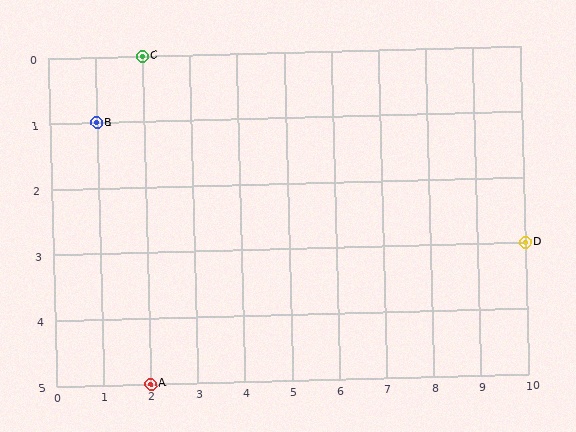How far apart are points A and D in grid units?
Points A and D are 8 columns and 2 rows apart (about 8.2 grid units diagonally).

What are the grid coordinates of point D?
Point D is at grid coordinates (10, 3).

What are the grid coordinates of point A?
Point A is at grid coordinates (2, 5).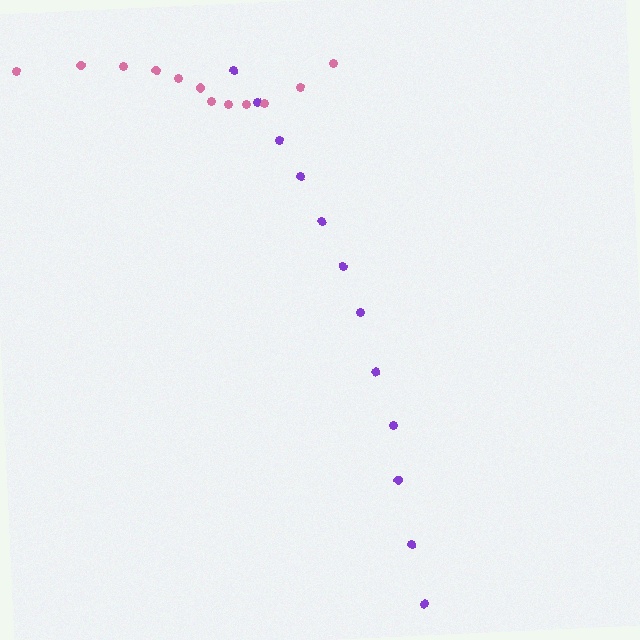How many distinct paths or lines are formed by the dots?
There are 2 distinct paths.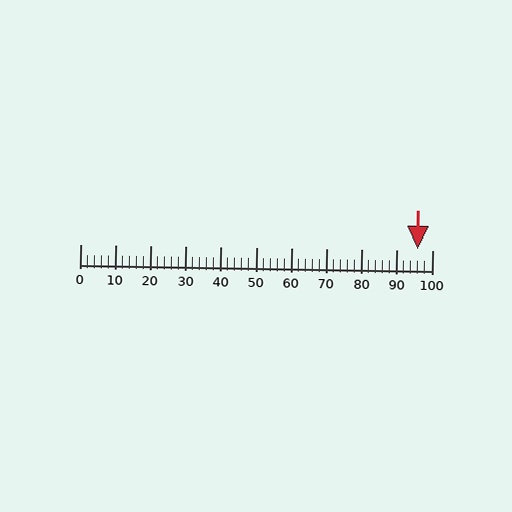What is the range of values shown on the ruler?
The ruler shows values from 0 to 100.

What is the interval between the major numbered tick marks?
The major tick marks are spaced 10 units apart.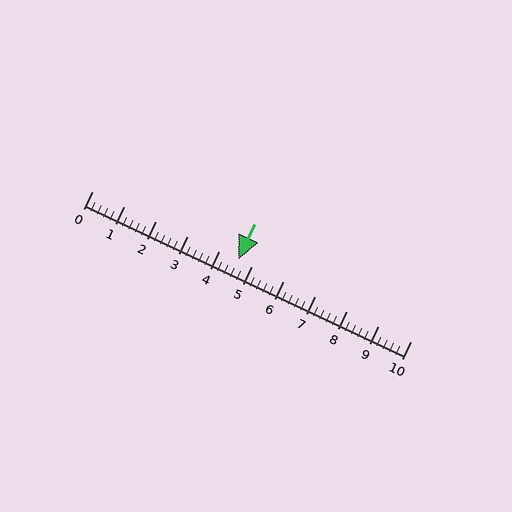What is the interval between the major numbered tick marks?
The major tick marks are spaced 1 units apart.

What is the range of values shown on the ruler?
The ruler shows values from 0 to 10.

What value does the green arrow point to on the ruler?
The green arrow points to approximately 4.6.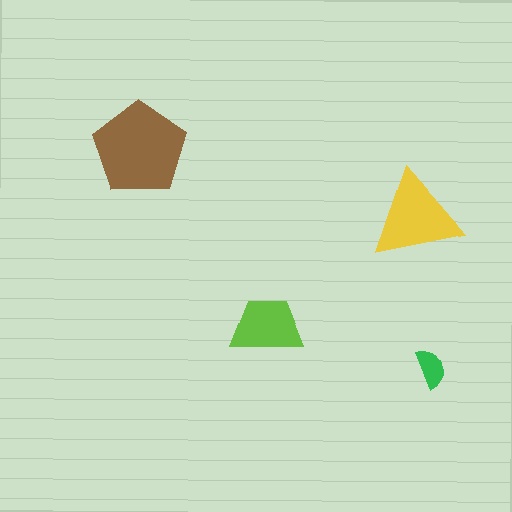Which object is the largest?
The brown pentagon.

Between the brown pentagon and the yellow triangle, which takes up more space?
The brown pentagon.